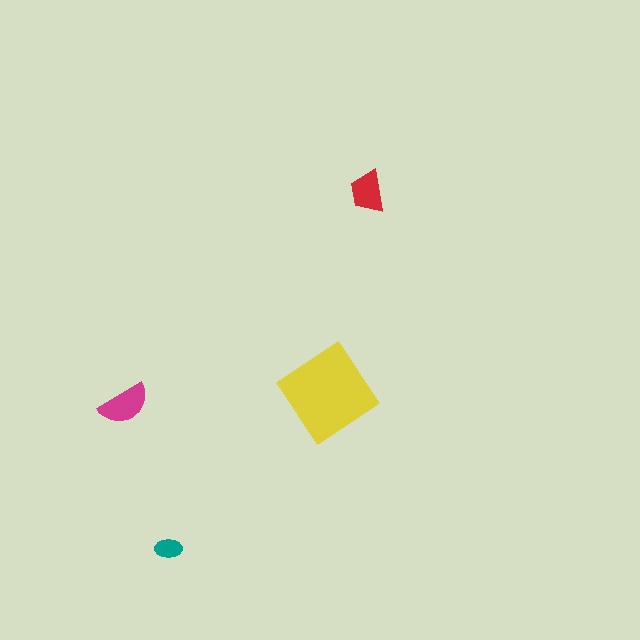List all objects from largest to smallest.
The yellow diamond, the magenta semicircle, the red trapezoid, the teal ellipse.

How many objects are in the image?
There are 4 objects in the image.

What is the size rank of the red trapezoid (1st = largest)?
3rd.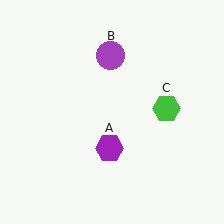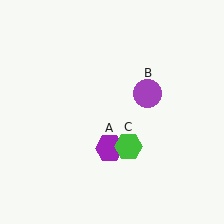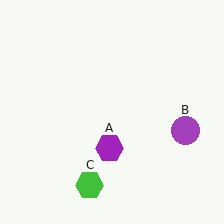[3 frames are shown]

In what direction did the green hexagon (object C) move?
The green hexagon (object C) moved down and to the left.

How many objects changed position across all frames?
2 objects changed position: purple circle (object B), green hexagon (object C).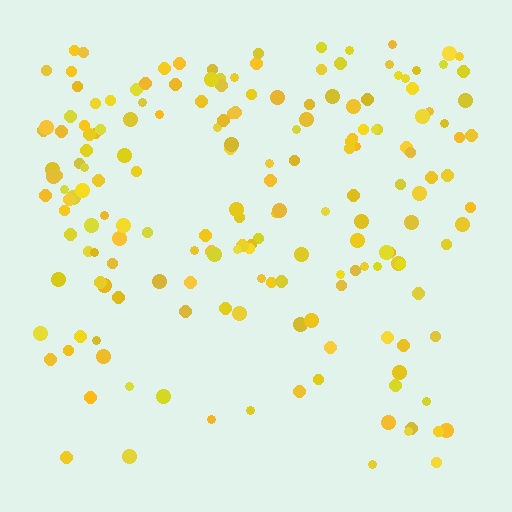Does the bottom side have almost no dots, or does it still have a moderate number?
Still a moderate number, just noticeably fewer than the top.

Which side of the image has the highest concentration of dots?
The top.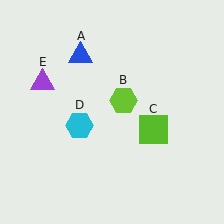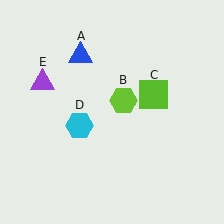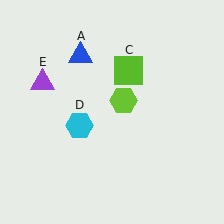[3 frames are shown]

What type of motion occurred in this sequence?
The lime square (object C) rotated counterclockwise around the center of the scene.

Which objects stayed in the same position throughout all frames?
Blue triangle (object A) and lime hexagon (object B) and cyan hexagon (object D) and purple triangle (object E) remained stationary.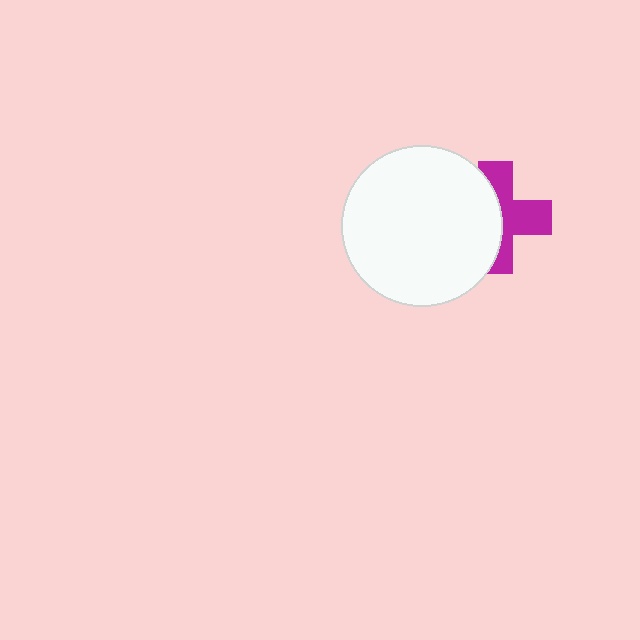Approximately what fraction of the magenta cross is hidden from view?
Roughly 50% of the magenta cross is hidden behind the white circle.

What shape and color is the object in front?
The object in front is a white circle.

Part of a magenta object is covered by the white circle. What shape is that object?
It is a cross.